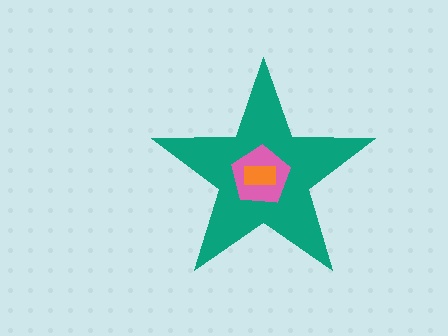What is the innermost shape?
The orange rectangle.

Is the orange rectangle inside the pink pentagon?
Yes.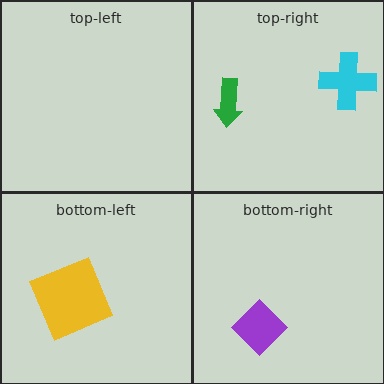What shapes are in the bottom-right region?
The purple diamond.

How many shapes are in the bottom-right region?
1.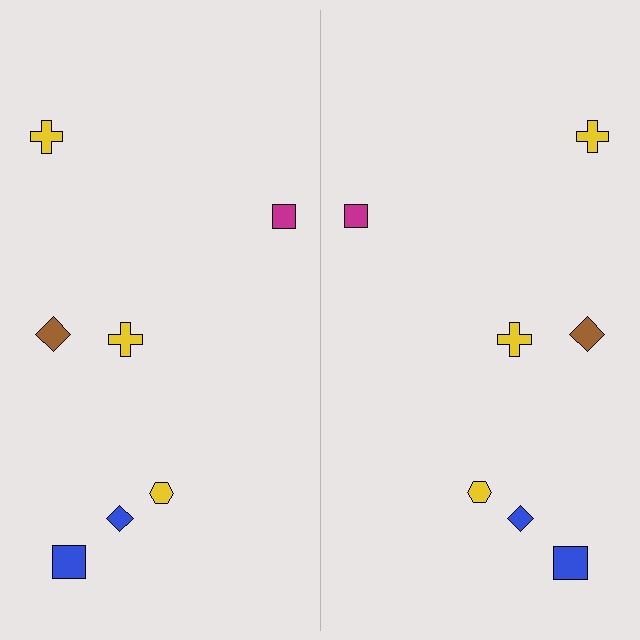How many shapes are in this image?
There are 14 shapes in this image.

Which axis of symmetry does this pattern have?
The pattern has a vertical axis of symmetry running through the center of the image.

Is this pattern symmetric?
Yes, this pattern has bilateral (reflection) symmetry.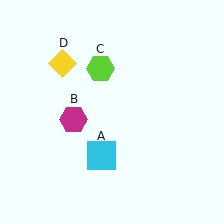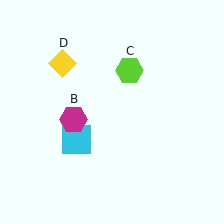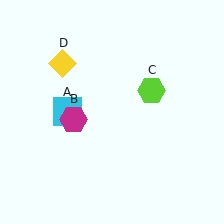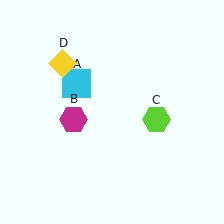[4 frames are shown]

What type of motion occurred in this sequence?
The cyan square (object A), lime hexagon (object C) rotated clockwise around the center of the scene.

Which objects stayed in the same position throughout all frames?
Magenta hexagon (object B) and yellow diamond (object D) remained stationary.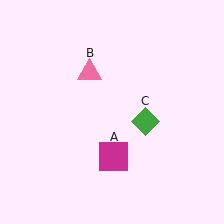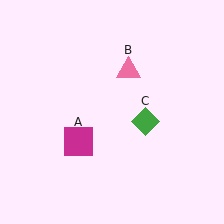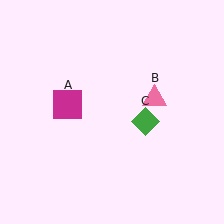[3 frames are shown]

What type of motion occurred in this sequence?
The magenta square (object A), pink triangle (object B) rotated clockwise around the center of the scene.